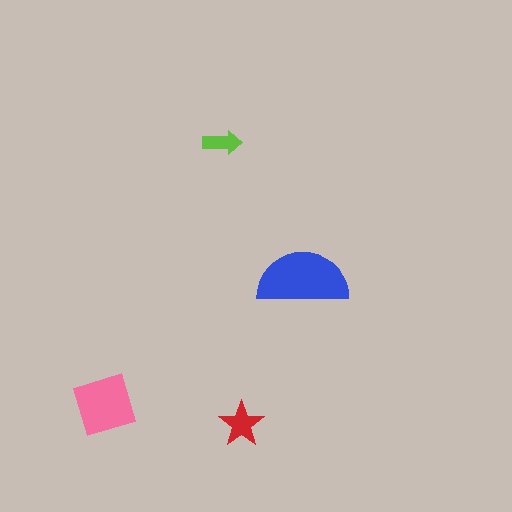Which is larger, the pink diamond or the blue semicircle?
The blue semicircle.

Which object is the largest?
The blue semicircle.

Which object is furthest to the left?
The pink diamond is leftmost.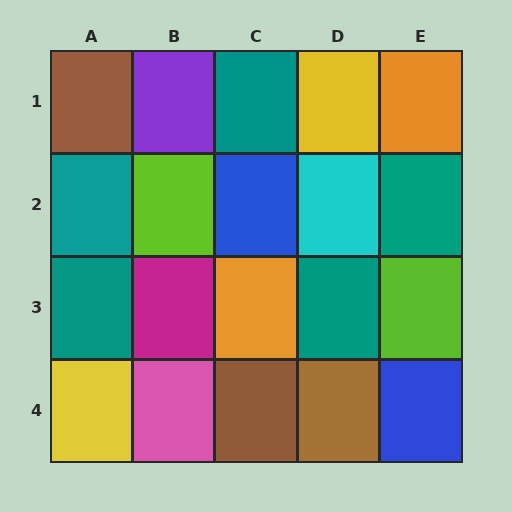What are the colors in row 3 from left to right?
Teal, magenta, orange, teal, lime.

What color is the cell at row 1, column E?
Orange.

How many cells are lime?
2 cells are lime.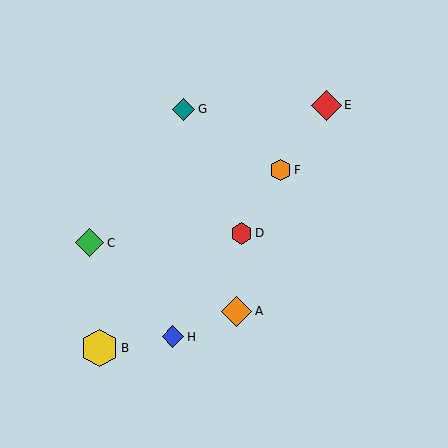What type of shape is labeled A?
Shape A is an orange diamond.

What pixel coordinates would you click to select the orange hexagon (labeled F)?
Click at (280, 170) to select the orange hexagon F.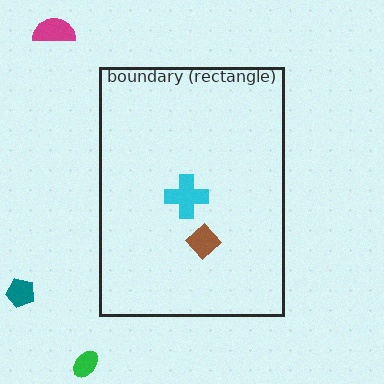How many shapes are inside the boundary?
2 inside, 3 outside.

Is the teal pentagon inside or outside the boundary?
Outside.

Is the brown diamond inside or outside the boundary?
Inside.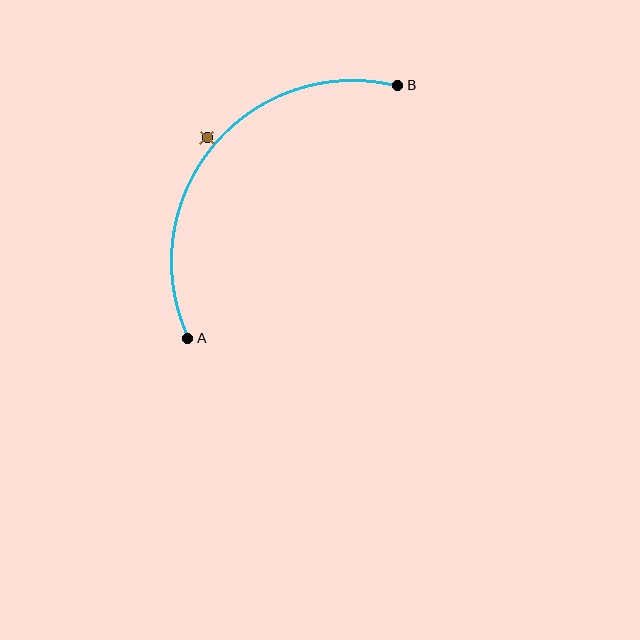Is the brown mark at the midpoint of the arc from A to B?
No — the brown mark does not lie on the arc at all. It sits slightly outside the curve.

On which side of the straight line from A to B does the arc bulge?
The arc bulges above and to the left of the straight line connecting A and B.